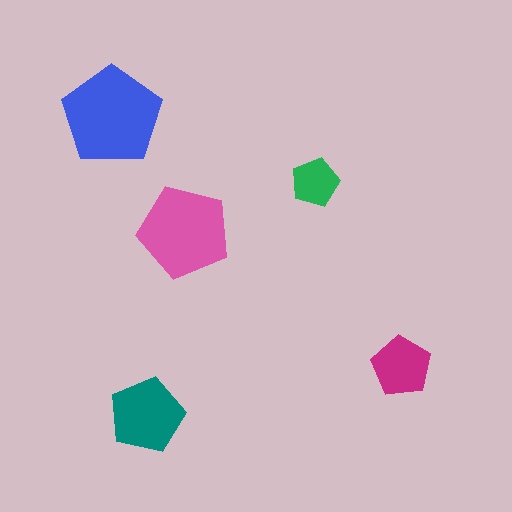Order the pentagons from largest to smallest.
the blue one, the pink one, the teal one, the magenta one, the green one.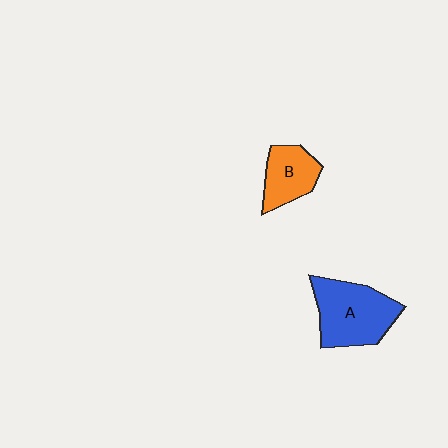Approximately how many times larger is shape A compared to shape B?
Approximately 1.6 times.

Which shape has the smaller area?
Shape B (orange).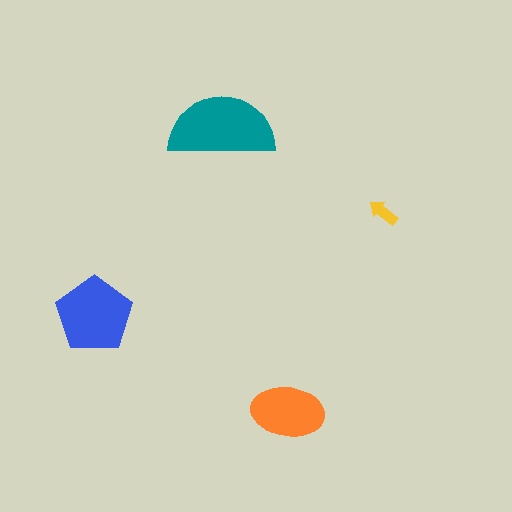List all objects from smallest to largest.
The yellow arrow, the orange ellipse, the blue pentagon, the teal semicircle.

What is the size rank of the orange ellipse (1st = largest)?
3rd.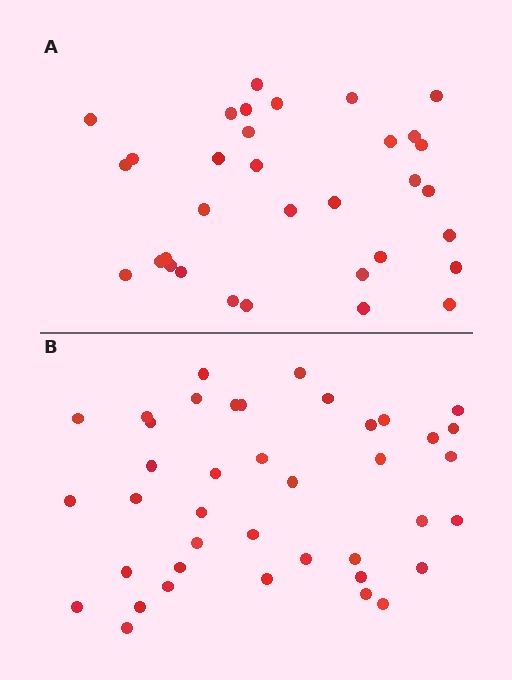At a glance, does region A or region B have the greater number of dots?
Region B (the bottom region) has more dots.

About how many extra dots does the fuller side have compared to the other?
Region B has roughly 8 or so more dots than region A.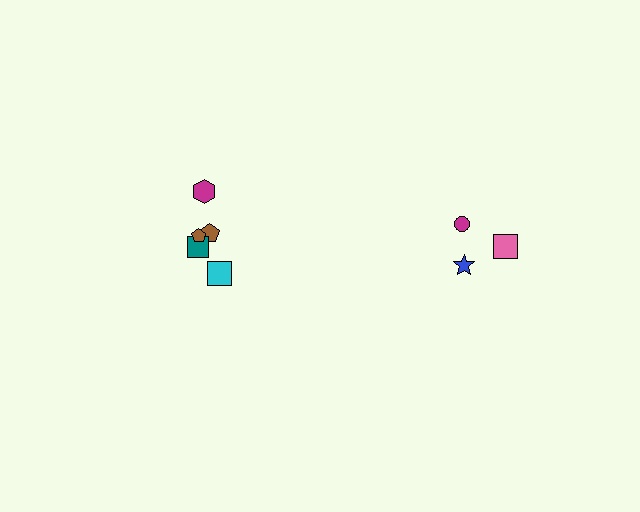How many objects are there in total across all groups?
There are 8 objects.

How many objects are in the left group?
There are 5 objects.